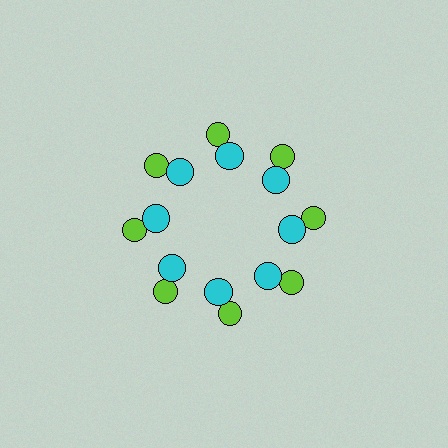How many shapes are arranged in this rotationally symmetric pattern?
There are 24 shapes, arranged in 8 groups of 3.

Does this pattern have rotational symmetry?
Yes, this pattern has 8-fold rotational symmetry. It looks the same after rotating 45 degrees around the center.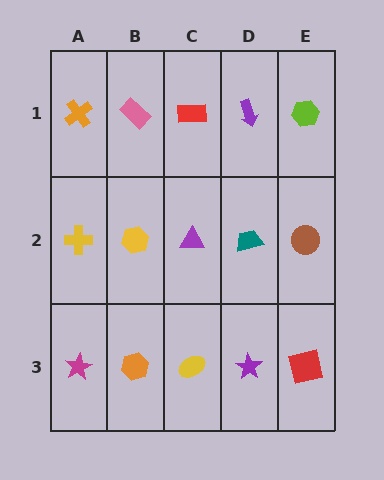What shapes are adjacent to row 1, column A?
A yellow cross (row 2, column A), a pink rectangle (row 1, column B).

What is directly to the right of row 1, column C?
A purple arrow.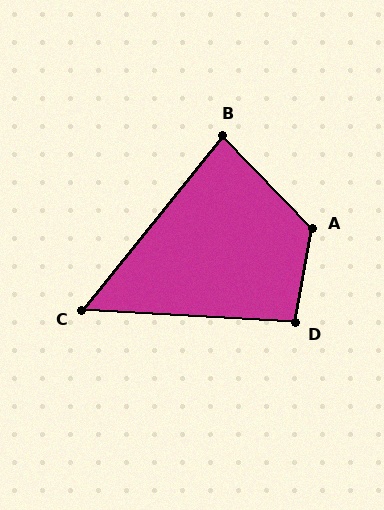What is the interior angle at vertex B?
Approximately 83 degrees (acute).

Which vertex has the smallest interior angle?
C, at approximately 55 degrees.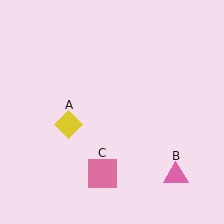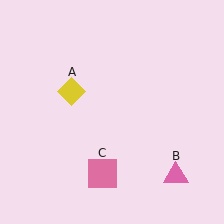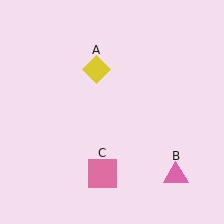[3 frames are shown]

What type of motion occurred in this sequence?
The yellow diamond (object A) rotated clockwise around the center of the scene.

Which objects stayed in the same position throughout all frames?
Pink triangle (object B) and pink square (object C) remained stationary.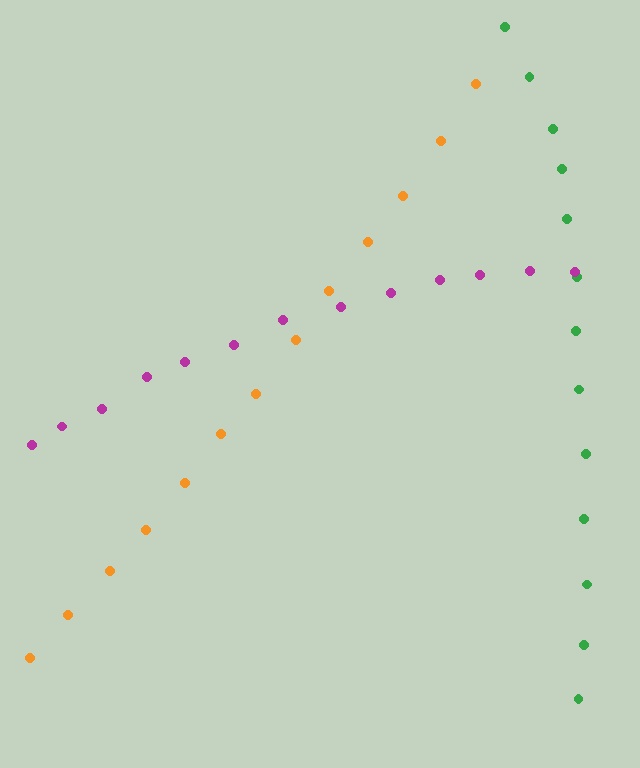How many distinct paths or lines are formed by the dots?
There are 3 distinct paths.